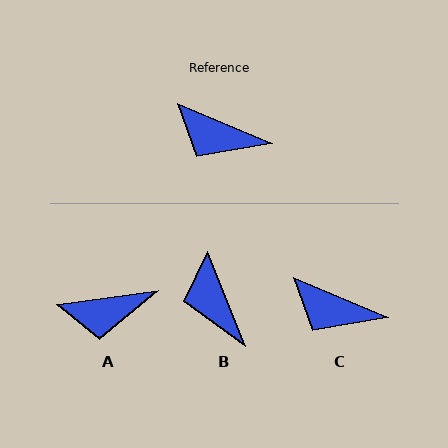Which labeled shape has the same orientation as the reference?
C.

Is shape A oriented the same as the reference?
No, it is off by about 31 degrees.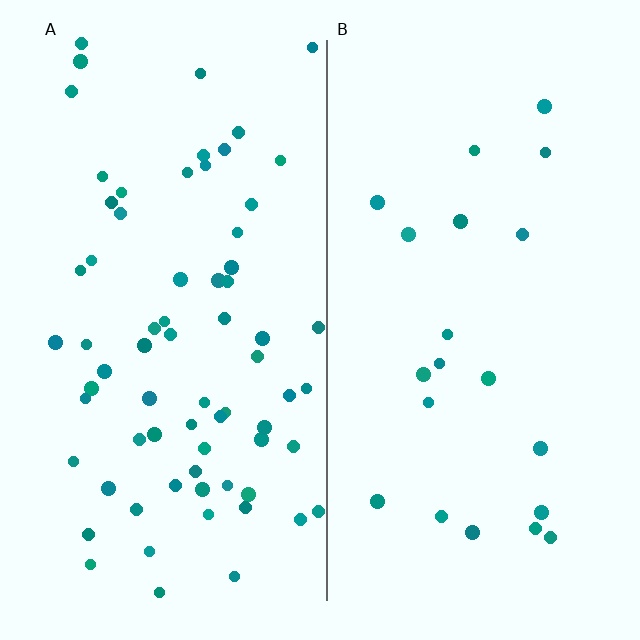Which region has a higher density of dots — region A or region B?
A (the left).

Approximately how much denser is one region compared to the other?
Approximately 3.3× — region A over region B.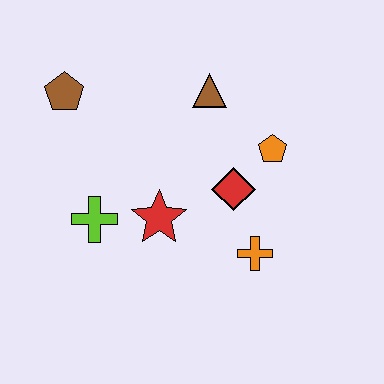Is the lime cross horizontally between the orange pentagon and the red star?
No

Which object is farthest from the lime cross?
The orange pentagon is farthest from the lime cross.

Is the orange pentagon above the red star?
Yes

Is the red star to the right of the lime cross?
Yes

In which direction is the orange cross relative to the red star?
The orange cross is to the right of the red star.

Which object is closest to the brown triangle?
The orange pentagon is closest to the brown triangle.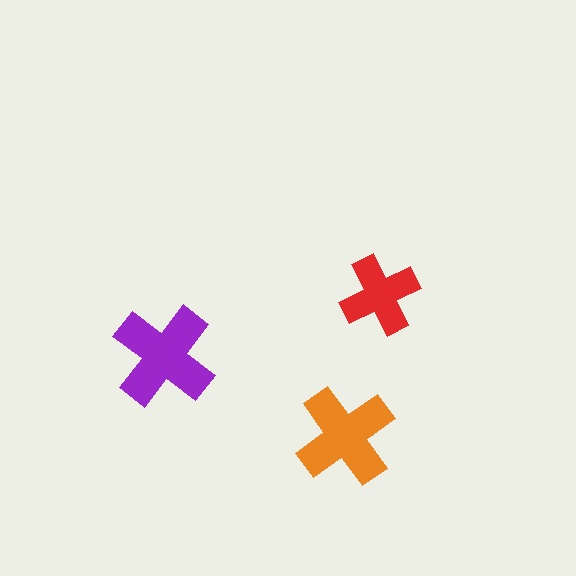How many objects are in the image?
There are 3 objects in the image.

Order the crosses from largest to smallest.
the purple one, the orange one, the red one.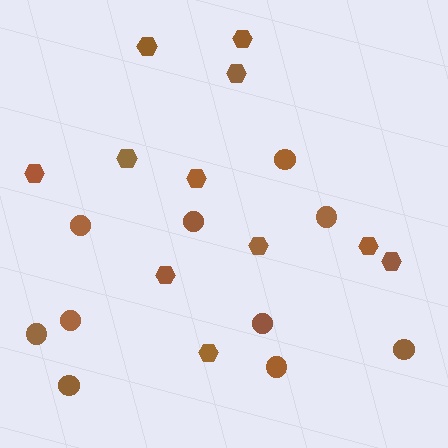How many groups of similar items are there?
There are 2 groups: one group of hexagons (11) and one group of circles (10).